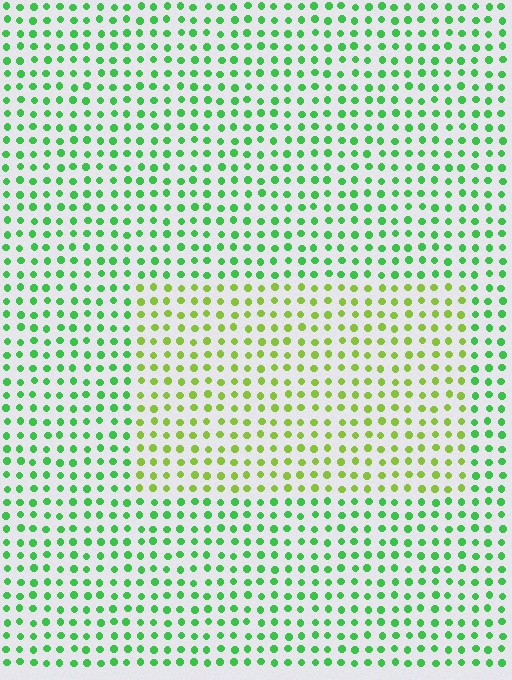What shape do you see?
I see a rectangle.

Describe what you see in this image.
The image is filled with small green elements in a uniform arrangement. A rectangle-shaped region is visible where the elements are tinted to a slightly different hue, forming a subtle color boundary.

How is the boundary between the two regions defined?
The boundary is defined purely by a slight shift in hue (about 39 degrees). Spacing, size, and orientation are identical on both sides.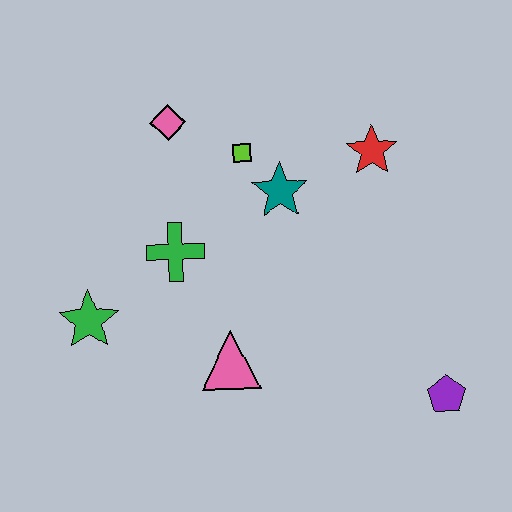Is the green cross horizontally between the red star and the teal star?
No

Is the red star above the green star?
Yes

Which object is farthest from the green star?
The purple pentagon is farthest from the green star.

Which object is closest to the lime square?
The teal star is closest to the lime square.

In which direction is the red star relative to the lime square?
The red star is to the right of the lime square.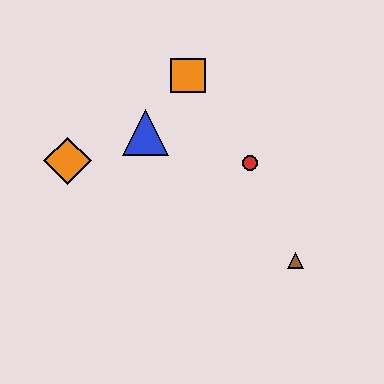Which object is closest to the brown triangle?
The red circle is closest to the brown triangle.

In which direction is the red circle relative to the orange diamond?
The red circle is to the right of the orange diamond.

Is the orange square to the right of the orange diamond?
Yes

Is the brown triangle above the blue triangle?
No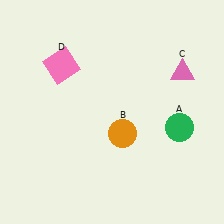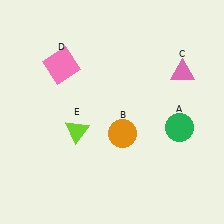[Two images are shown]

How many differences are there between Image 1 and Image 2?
There is 1 difference between the two images.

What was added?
A lime triangle (E) was added in Image 2.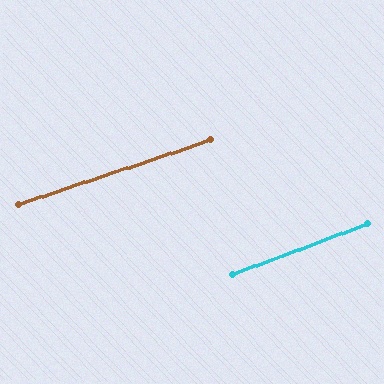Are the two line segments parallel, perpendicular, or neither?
Parallel — their directions differ by only 2.0°.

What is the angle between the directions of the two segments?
Approximately 2 degrees.